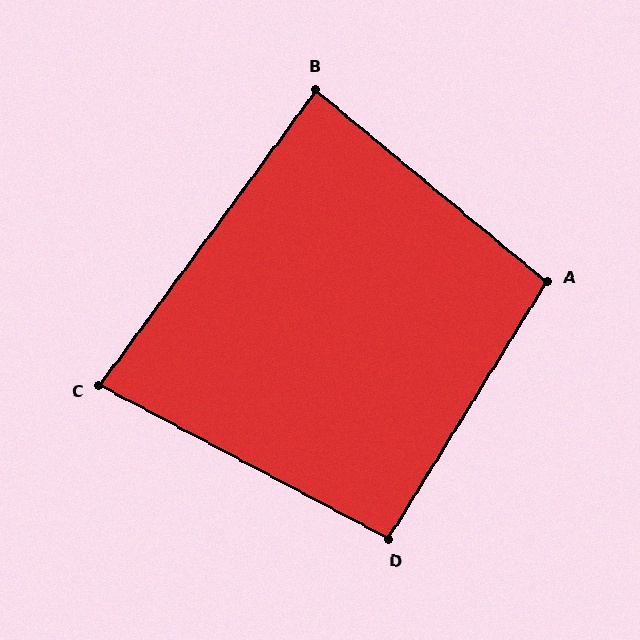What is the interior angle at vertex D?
Approximately 93 degrees (approximately right).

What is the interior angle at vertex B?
Approximately 87 degrees (approximately right).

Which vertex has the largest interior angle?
A, at approximately 98 degrees.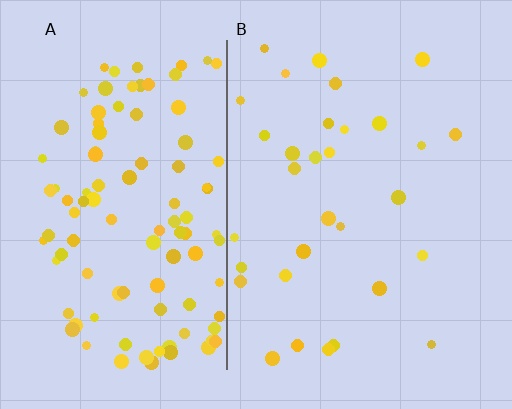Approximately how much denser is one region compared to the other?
Approximately 3.4× — region A over region B.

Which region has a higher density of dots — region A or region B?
A (the left).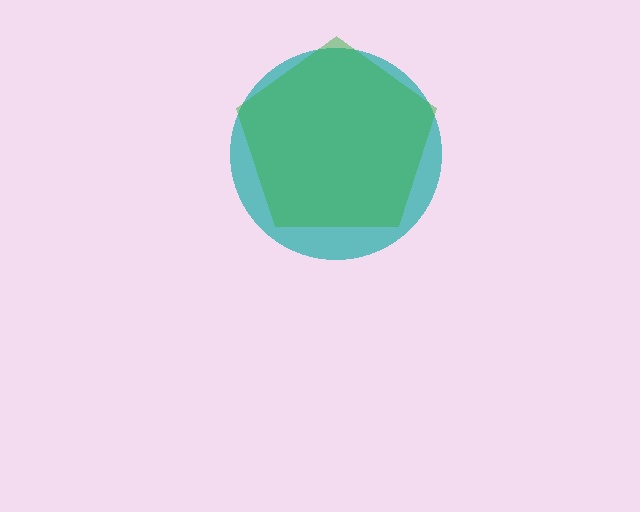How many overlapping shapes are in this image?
There are 2 overlapping shapes in the image.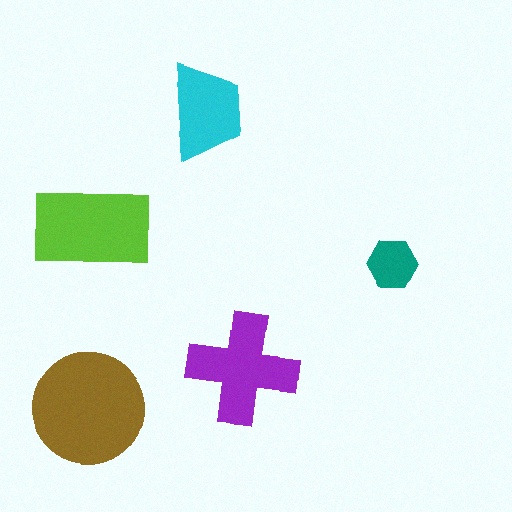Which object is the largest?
The brown circle.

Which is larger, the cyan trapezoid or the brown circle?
The brown circle.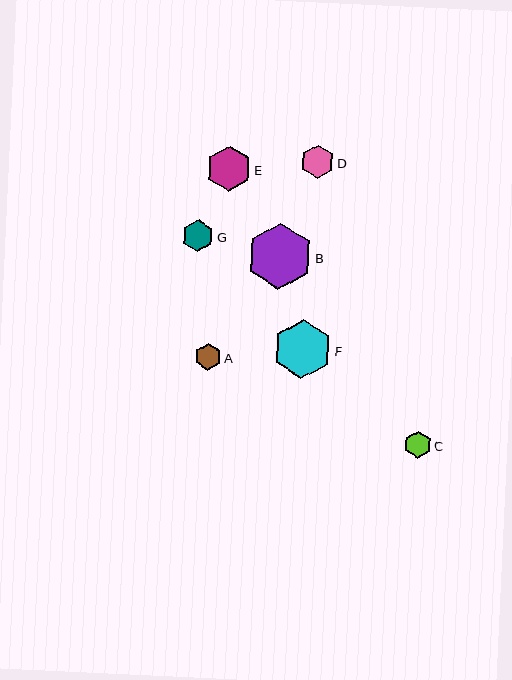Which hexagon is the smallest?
Hexagon A is the smallest with a size of approximately 27 pixels.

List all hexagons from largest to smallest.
From largest to smallest: B, F, E, D, G, C, A.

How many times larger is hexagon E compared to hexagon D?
Hexagon E is approximately 1.3 times the size of hexagon D.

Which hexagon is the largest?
Hexagon B is the largest with a size of approximately 66 pixels.